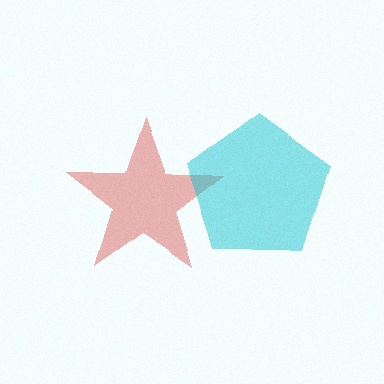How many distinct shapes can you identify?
There are 2 distinct shapes: a red star, a cyan pentagon.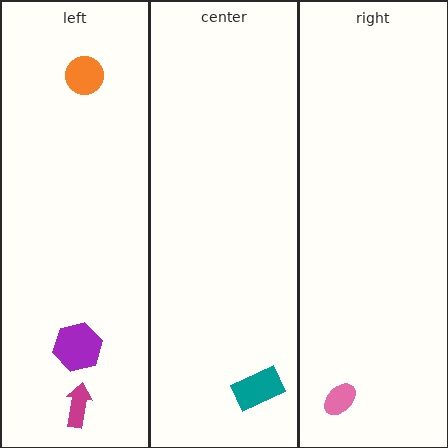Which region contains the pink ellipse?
The right region.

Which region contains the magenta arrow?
The left region.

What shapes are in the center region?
The teal rectangle.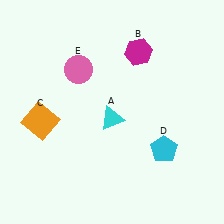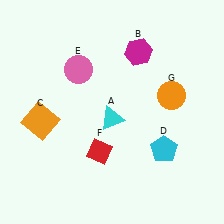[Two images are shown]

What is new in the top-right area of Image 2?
An orange circle (G) was added in the top-right area of Image 2.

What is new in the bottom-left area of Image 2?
A red diamond (F) was added in the bottom-left area of Image 2.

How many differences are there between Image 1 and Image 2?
There are 2 differences between the two images.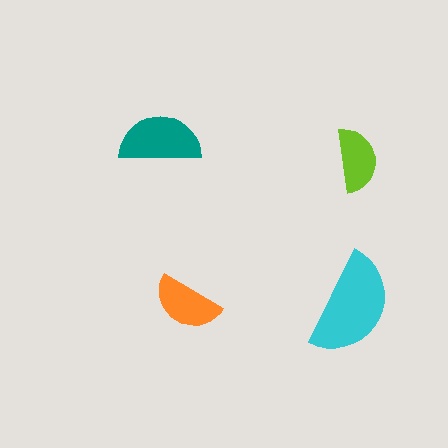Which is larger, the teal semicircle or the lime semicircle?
The teal one.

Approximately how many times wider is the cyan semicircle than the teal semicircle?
About 1.5 times wider.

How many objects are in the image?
There are 4 objects in the image.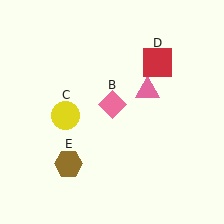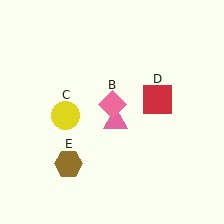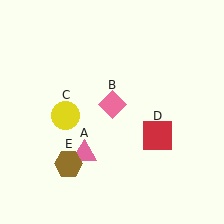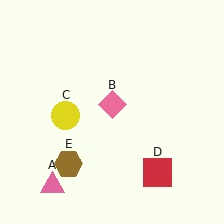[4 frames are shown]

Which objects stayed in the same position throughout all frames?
Pink diamond (object B) and yellow circle (object C) and brown hexagon (object E) remained stationary.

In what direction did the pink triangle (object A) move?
The pink triangle (object A) moved down and to the left.